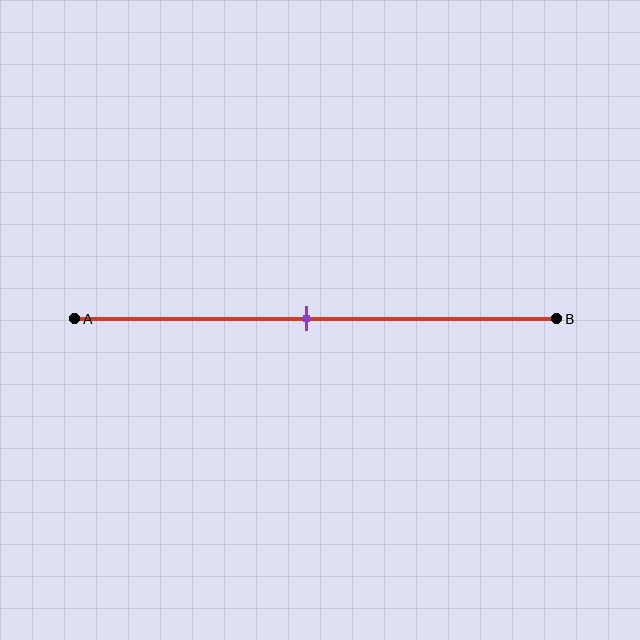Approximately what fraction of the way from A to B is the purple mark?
The purple mark is approximately 50% of the way from A to B.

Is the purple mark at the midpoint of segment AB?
Yes, the mark is approximately at the midpoint.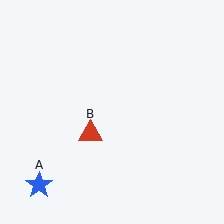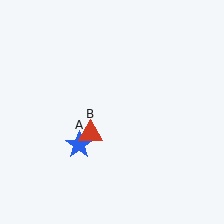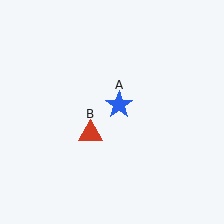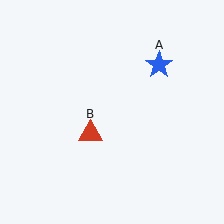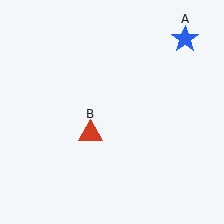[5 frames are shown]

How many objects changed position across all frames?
1 object changed position: blue star (object A).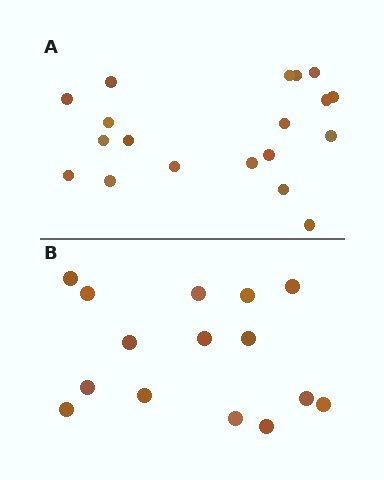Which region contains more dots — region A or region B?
Region A (the top region) has more dots.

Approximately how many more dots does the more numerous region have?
Region A has about 4 more dots than region B.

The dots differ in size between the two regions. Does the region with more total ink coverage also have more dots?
No. Region B has more total ink coverage because its dots are larger, but region A actually contains more individual dots. Total area can be misleading — the number of items is what matters here.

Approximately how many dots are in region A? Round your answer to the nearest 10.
About 20 dots. (The exact count is 19, which rounds to 20.)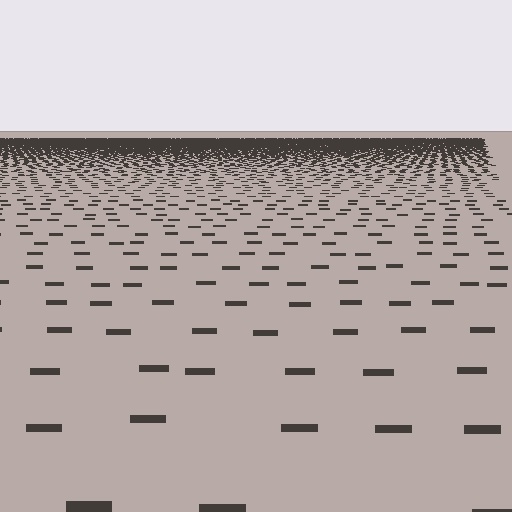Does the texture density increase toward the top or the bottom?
Density increases toward the top.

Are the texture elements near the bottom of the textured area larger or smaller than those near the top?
Larger. Near the bottom, elements are closer to the viewer and appear at a bigger on-screen size.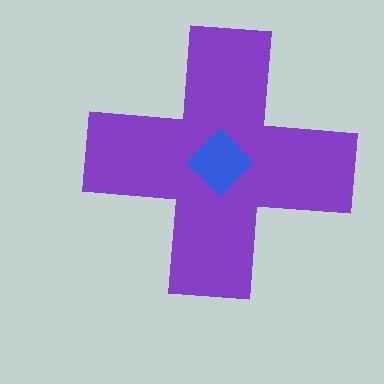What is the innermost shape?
The blue diamond.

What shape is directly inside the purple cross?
The blue diamond.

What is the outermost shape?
The purple cross.